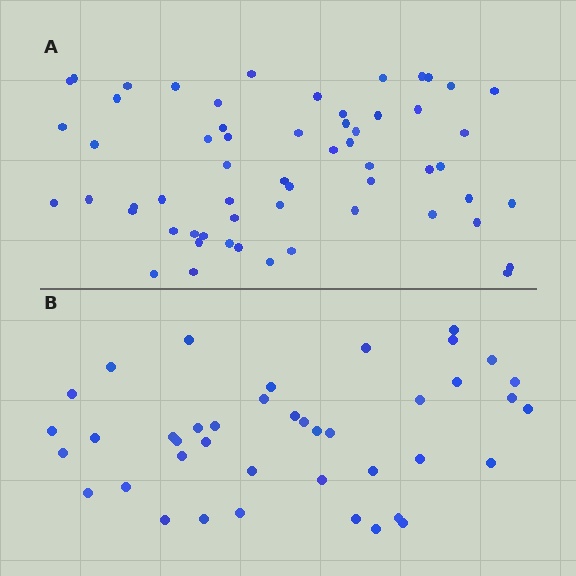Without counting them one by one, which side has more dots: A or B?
Region A (the top region) has more dots.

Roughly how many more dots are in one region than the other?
Region A has approximately 20 more dots than region B.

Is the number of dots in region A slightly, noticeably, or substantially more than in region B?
Region A has noticeably more, but not dramatically so. The ratio is roughly 1.4 to 1.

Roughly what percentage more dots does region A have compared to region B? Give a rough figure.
About 45% more.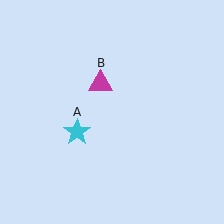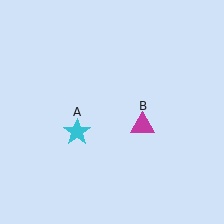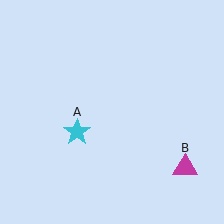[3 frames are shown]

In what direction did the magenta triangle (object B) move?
The magenta triangle (object B) moved down and to the right.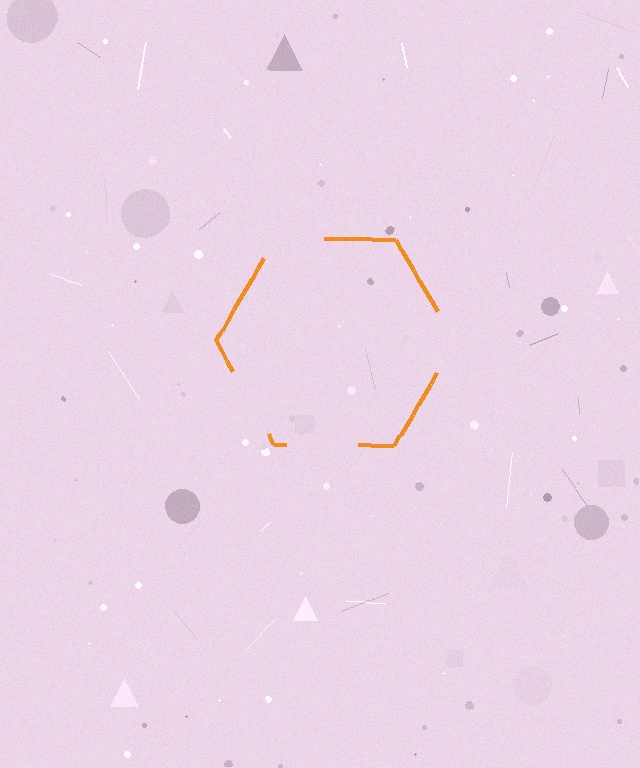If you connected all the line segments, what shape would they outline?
They would outline a hexagon.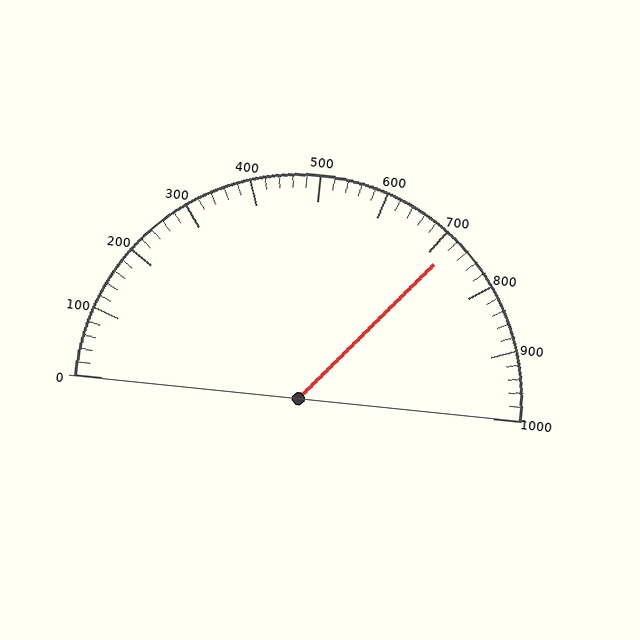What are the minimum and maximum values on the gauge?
The gauge ranges from 0 to 1000.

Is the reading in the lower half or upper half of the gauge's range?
The reading is in the upper half of the range (0 to 1000).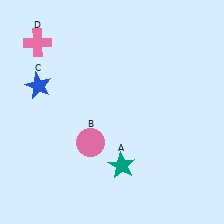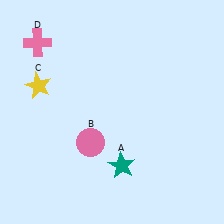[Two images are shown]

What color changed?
The star (C) changed from blue in Image 1 to yellow in Image 2.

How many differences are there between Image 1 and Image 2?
There is 1 difference between the two images.